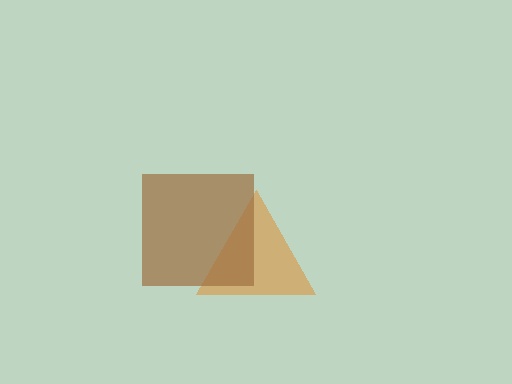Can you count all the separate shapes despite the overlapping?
Yes, there are 2 separate shapes.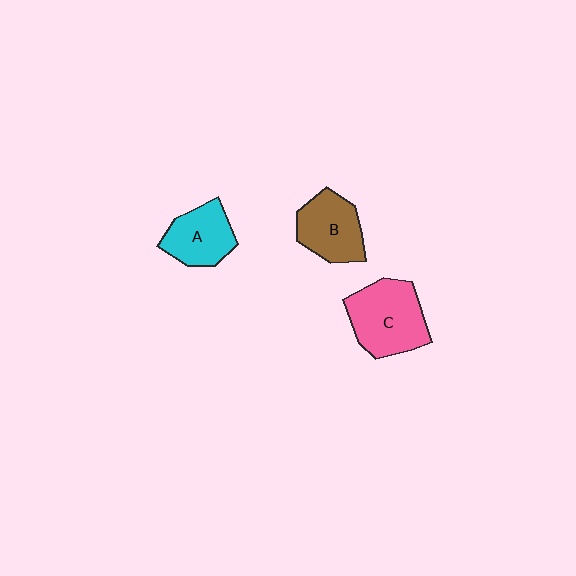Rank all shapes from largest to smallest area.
From largest to smallest: C (pink), B (brown), A (cyan).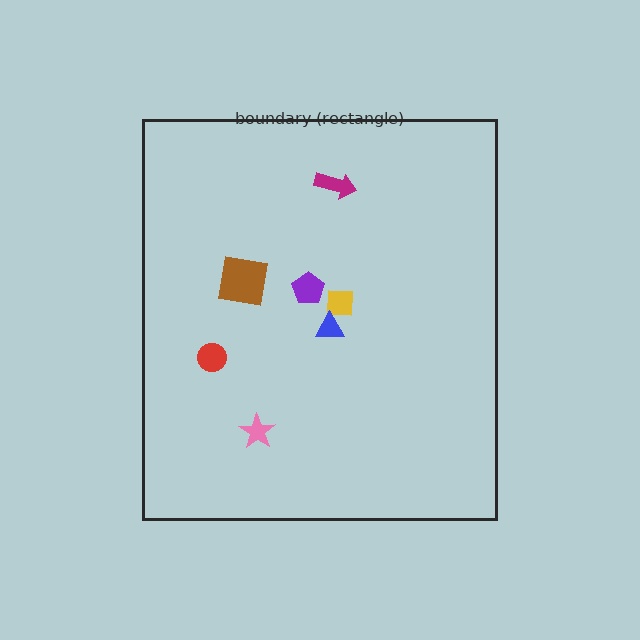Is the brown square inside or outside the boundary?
Inside.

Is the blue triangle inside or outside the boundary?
Inside.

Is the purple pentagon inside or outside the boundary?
Inside.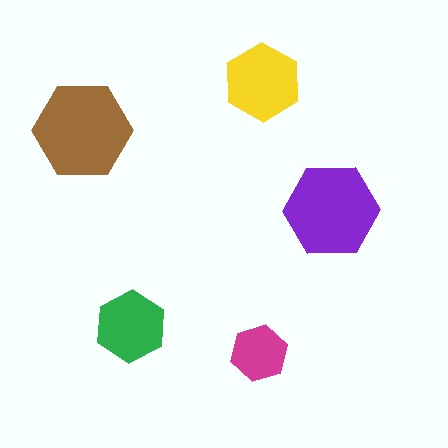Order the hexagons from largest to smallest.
the brown one, the purple one, the yellow one, the green one, the magenta one.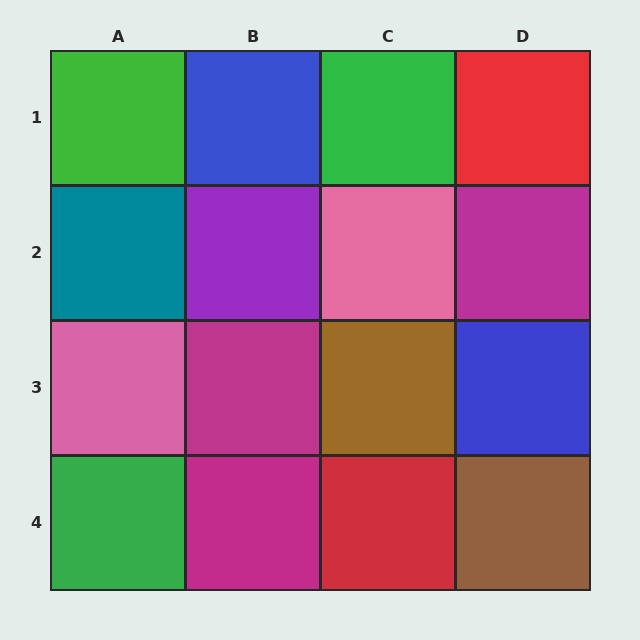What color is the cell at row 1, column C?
Green.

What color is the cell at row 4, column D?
Brown.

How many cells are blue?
2 cells are blue.